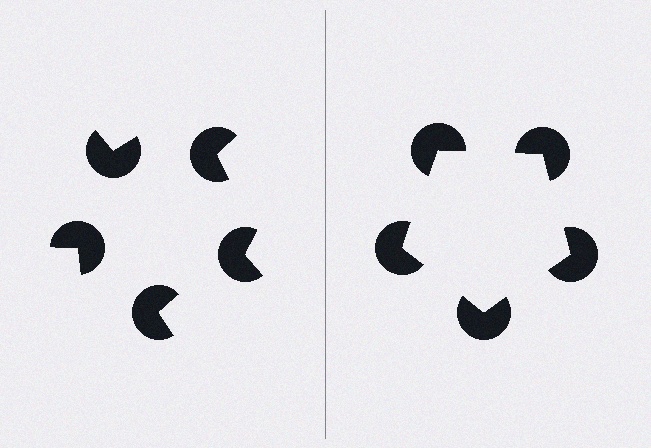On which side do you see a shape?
An illusory pentagon appears on the right side. On the left side the wedge cuts are rotated, so no coherent shape forms.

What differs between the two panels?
The pac-man discs are positioned identically on both sides; only the wedge orientations differ. On the right they align to a pentagon; on the left they are misaligned.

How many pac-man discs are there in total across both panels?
10 — 5 on each side.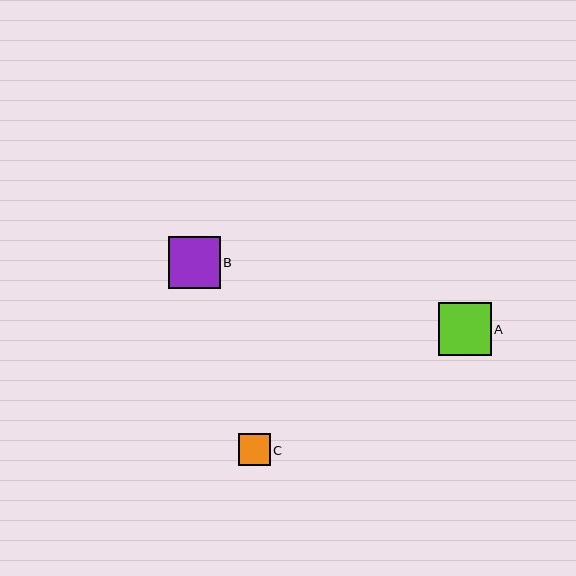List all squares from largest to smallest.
From largest to smallest: A, B, C.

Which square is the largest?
Square A is the largest with a size of approximately 53 pixels.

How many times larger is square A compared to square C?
Square A is approximately 1.6 times the size of square C.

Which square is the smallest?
Square C is the smallest with a size of approximately 32 pixels.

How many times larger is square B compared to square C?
Square B is approximately 1.6 times the size of square C.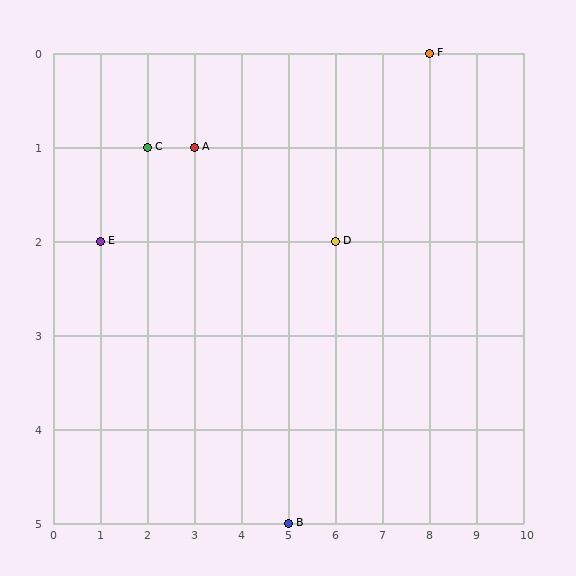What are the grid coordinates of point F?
Point F is at grid coordinates (8, 0).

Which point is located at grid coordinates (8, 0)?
Point F is at (8, 0).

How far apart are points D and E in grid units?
Points D and E are 5 columns apart.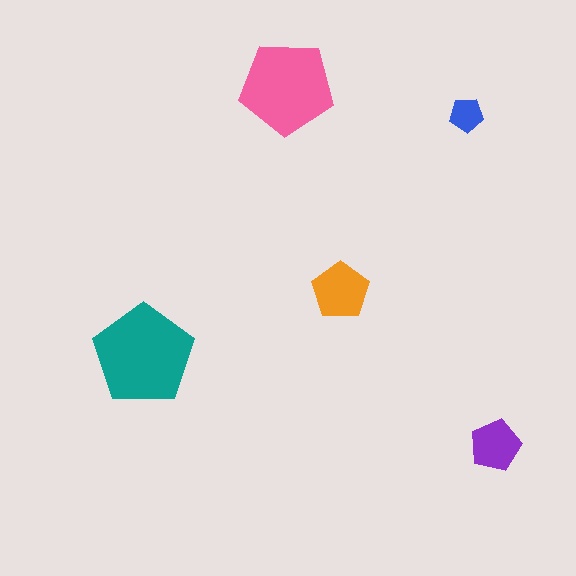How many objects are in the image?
There are 5 objects in the image.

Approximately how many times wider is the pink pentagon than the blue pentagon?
About 2.5 times wider.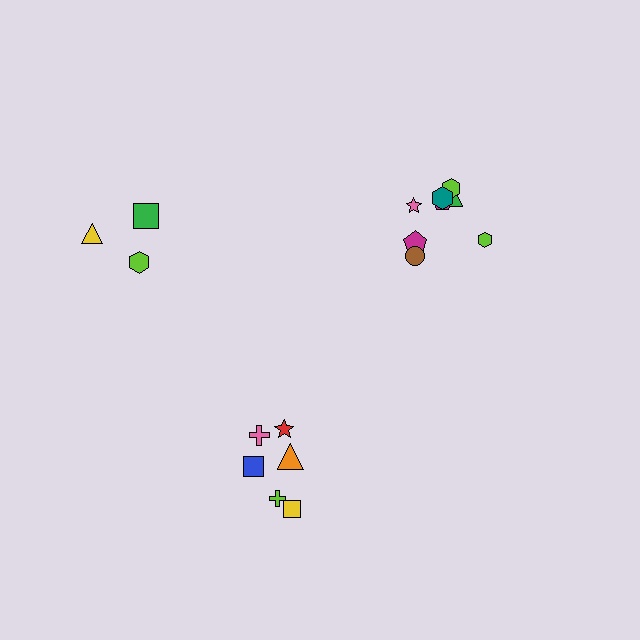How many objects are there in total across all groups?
There are 17 objects.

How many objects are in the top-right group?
There are 8 objects.